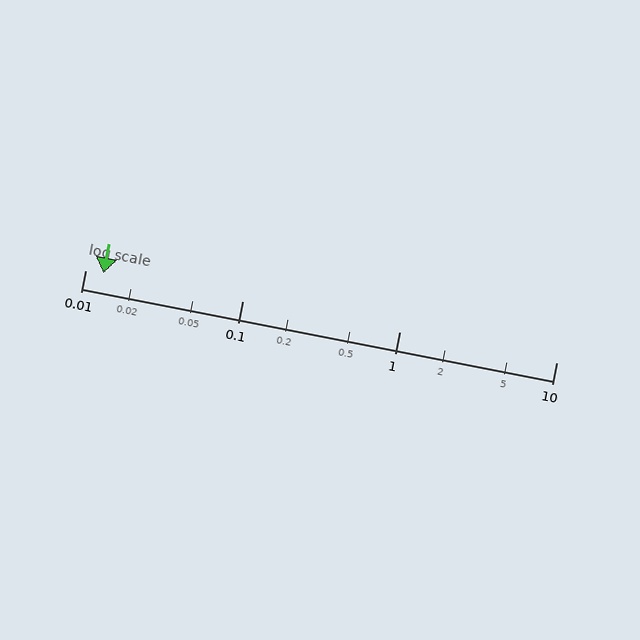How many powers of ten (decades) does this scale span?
The scale spans 3 decades, from 0.01 to 10.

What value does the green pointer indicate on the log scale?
The pointer indicates approximately 0.013.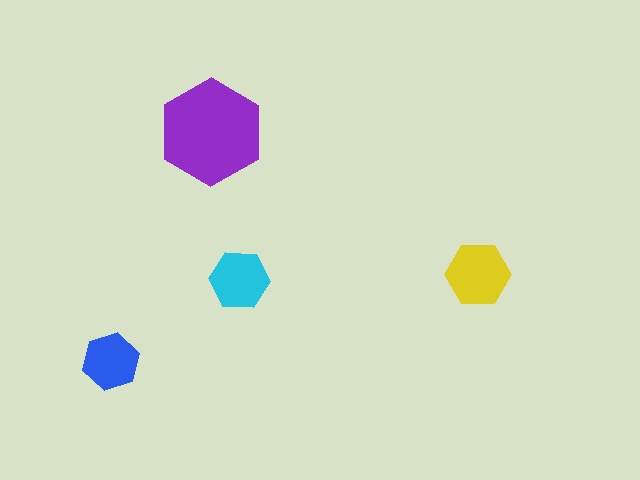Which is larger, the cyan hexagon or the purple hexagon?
The purple one.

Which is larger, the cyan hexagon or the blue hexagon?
The cyan one.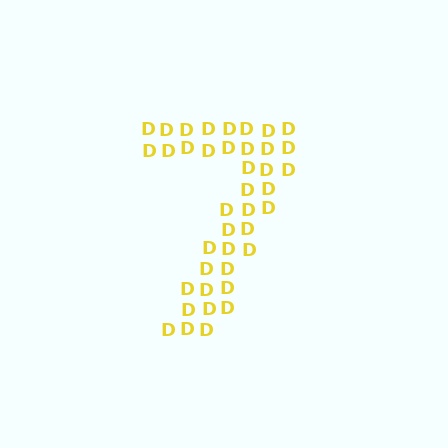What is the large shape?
The large shape is the digit 7.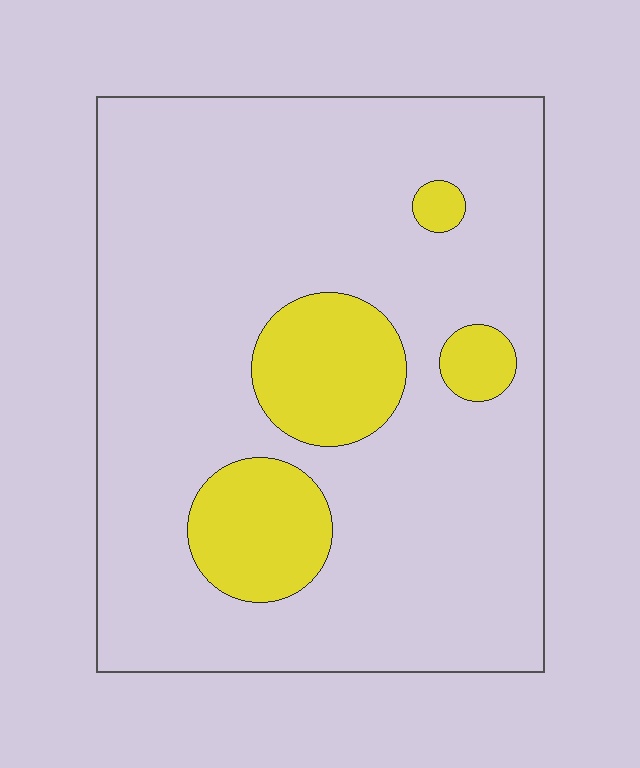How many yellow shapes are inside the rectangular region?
4.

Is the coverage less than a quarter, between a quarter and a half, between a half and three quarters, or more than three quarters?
Less than a quarter.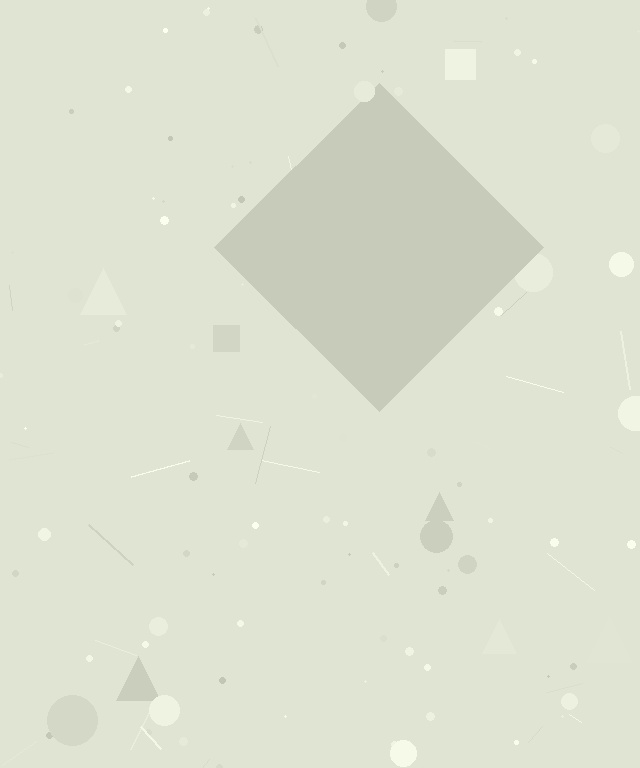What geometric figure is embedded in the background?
A diamond is embedded in the background.